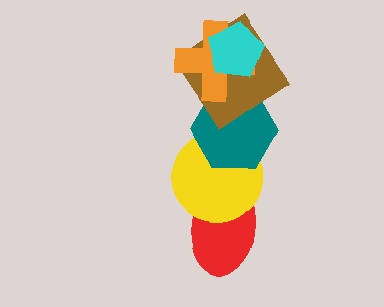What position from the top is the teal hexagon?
The teal hexagon is 4th from the top.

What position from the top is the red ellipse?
The red ellipse is 6th from the top.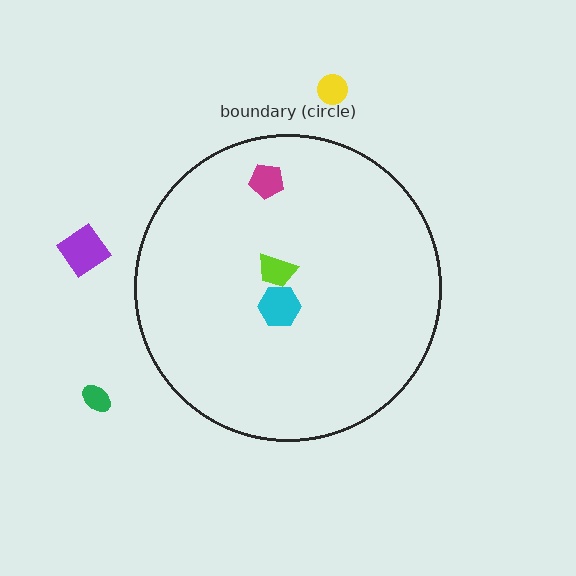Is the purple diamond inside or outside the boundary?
Outside.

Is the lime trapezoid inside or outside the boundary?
Inside.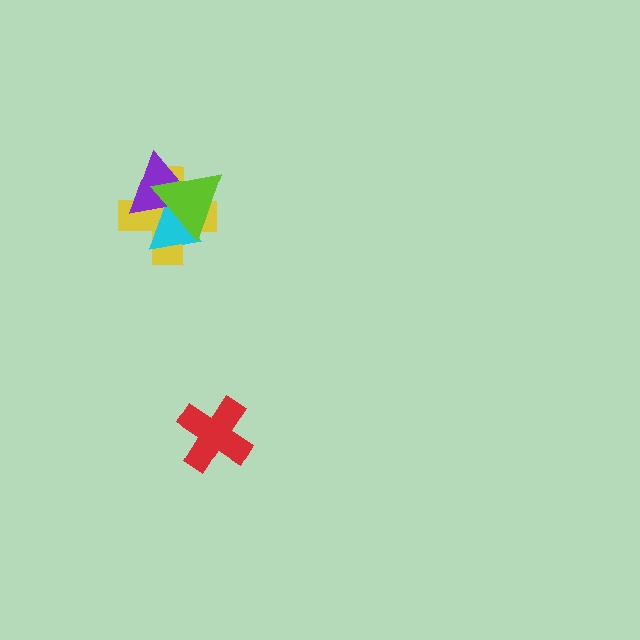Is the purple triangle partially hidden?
Yes, it is partially covered by another shape.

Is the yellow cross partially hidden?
Yes, it is partially covered by another shape.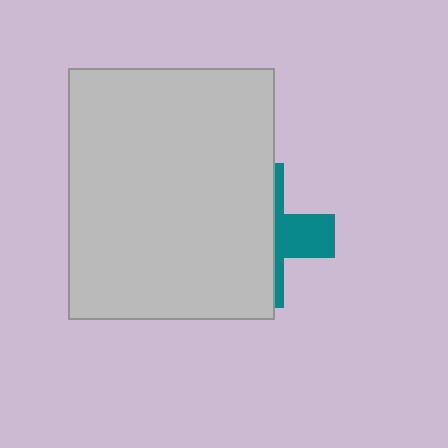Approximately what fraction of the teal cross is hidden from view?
Roughly 68% of the teal cross is hidden behind the light gray rectangle.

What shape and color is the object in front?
The object in front is a light gray rectangle.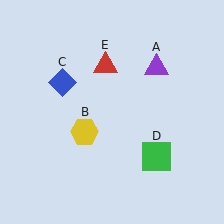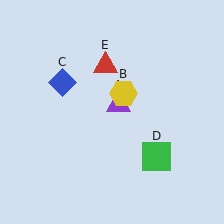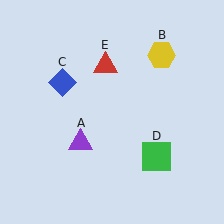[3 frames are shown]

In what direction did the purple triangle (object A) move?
The purple triangle (object A) moved down and to the left.